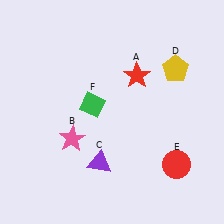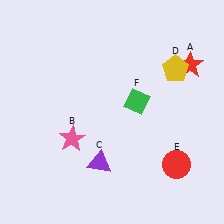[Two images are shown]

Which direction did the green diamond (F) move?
The green diamond (F) moved right.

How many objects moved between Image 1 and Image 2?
2 objects moved between the two images.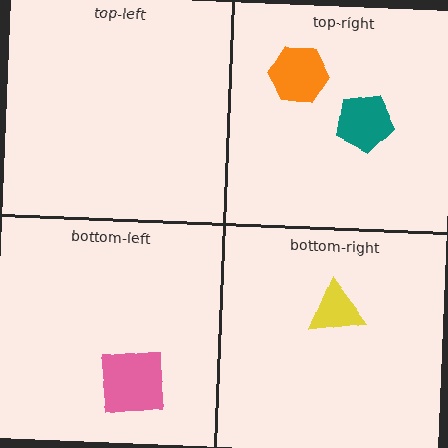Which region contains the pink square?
The bottom-left region.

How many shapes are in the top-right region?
2.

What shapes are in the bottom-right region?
The yellow triangle.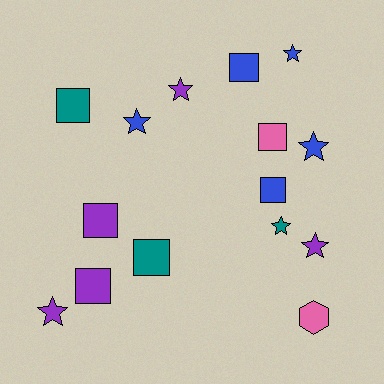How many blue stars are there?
There are 3 blue stars.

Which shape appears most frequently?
Square, with 7 objects.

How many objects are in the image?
There are 15 objects.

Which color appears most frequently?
Purple, with 5 objects.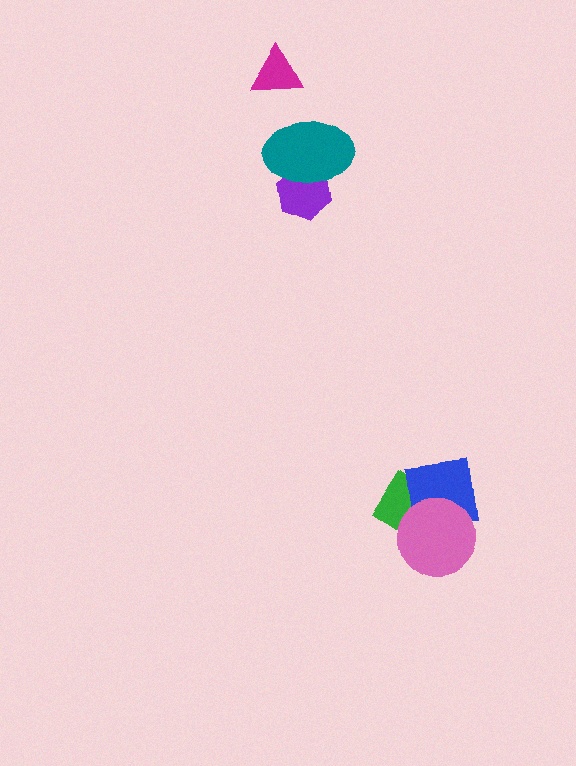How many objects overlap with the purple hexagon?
1 object overlaps with the purple hexagon.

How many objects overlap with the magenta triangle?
0 objects overlap with the magenta triangle.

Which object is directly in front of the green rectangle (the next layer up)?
The blue square is directly in front of the green rectangle.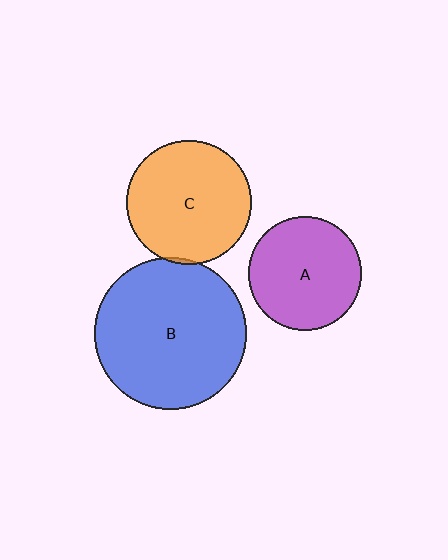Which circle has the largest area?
Circle B (blue).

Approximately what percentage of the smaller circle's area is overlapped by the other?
Approximately 5%.